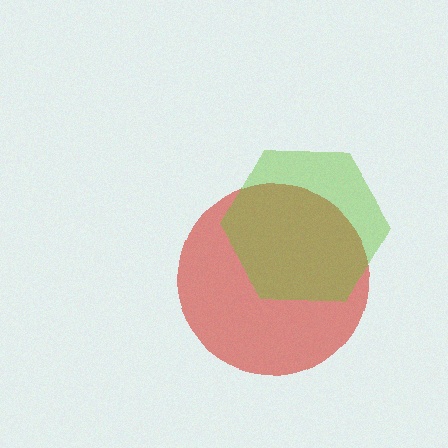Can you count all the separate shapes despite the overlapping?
Yes, there are 2 separate shapes.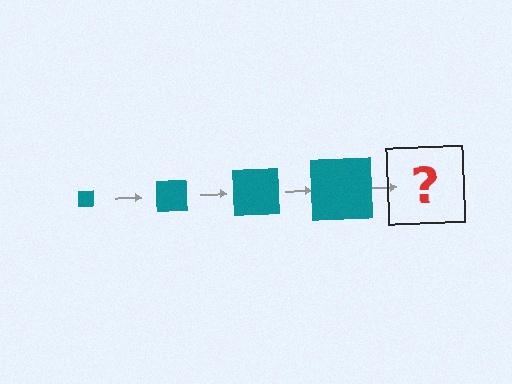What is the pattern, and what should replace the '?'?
The pattern is that the square gets progressively larger each step. The '?' should be a teal square, larger than the previous one.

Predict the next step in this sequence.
The next step is a teal square, larger than the previous one.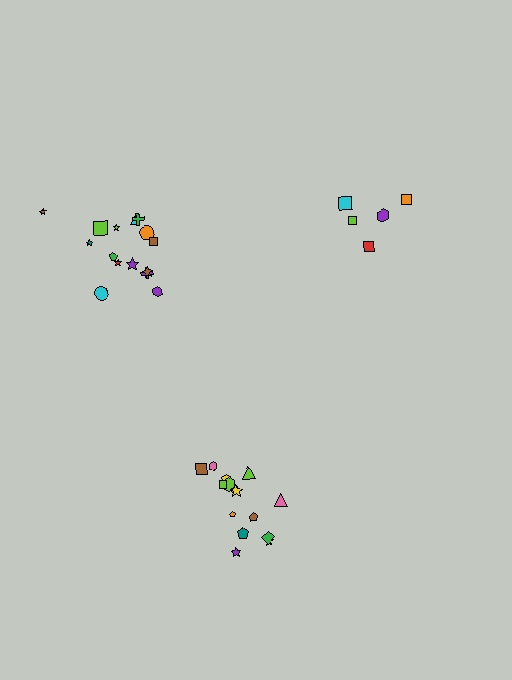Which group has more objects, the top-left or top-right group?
The top-left group.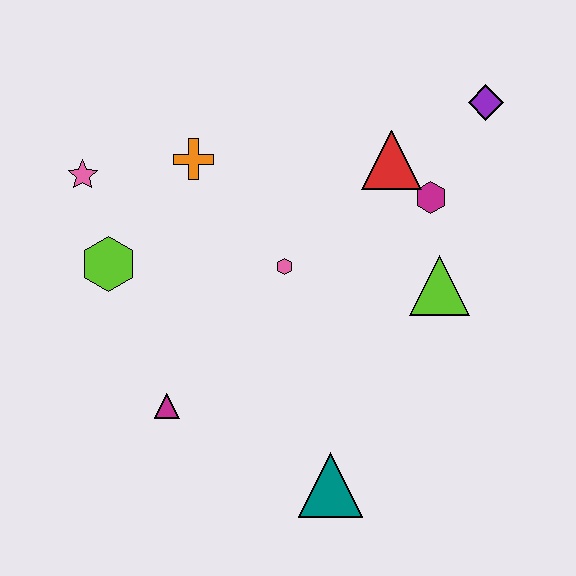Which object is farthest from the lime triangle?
The pink star is farthest from the lime triangle.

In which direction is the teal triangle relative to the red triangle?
The teal triangle is below the red triangle.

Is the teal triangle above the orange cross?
No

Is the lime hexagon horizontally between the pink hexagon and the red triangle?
No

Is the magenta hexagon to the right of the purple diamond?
No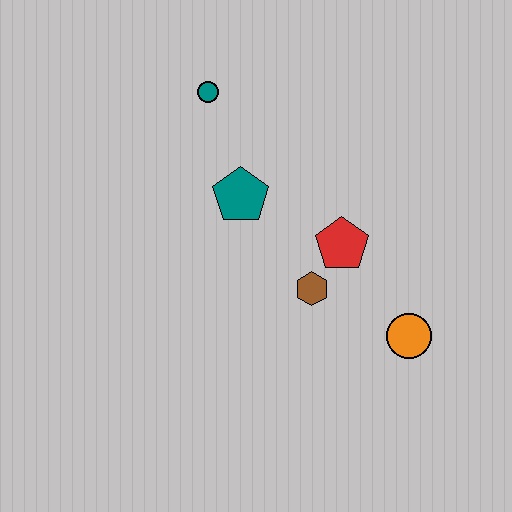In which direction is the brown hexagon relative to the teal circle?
The brown hexagon is below the teal circle.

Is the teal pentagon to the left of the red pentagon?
Yes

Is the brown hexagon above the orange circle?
Yes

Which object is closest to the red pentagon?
The brown hexagon is closest to the red pentagon.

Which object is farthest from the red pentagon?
The teal circle is farthest from the red pentagon.